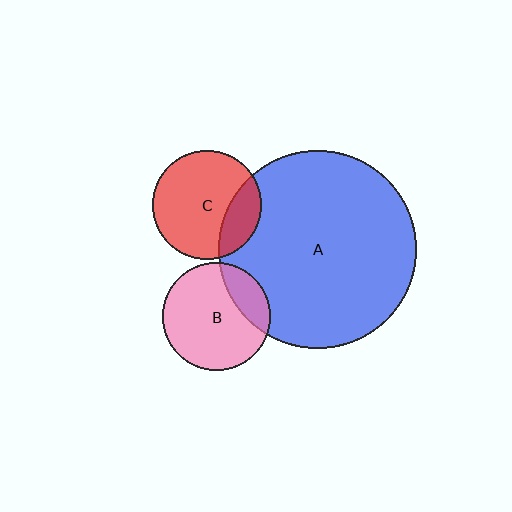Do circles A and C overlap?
Yes.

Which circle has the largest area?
Circle A (blue).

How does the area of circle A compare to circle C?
Approximately 3.3 times.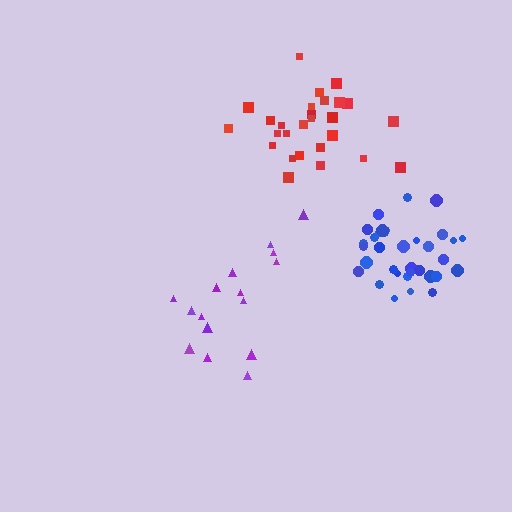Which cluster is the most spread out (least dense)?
Purple.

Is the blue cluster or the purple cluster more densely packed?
Blue.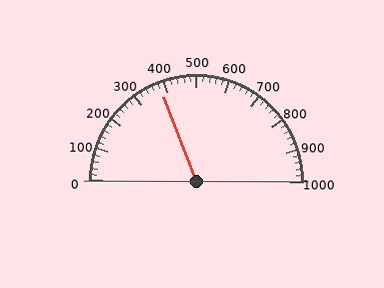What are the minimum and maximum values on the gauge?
The gauge ranges from 0 to 1000.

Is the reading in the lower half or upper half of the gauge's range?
The reading is in the lower half of the range (0 to 1000).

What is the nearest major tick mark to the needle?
The nearest major tick mark is 400.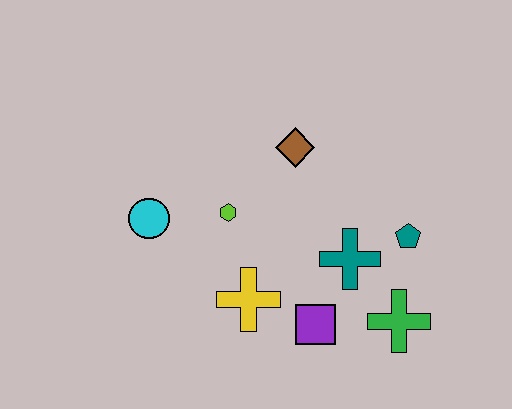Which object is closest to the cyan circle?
The lime hexagon is closest to the cyan circle.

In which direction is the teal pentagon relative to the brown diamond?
The teal pentagon is to the right of the brown diamond.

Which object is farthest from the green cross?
The cyan circle is farthest from the green cross.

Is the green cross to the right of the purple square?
Yes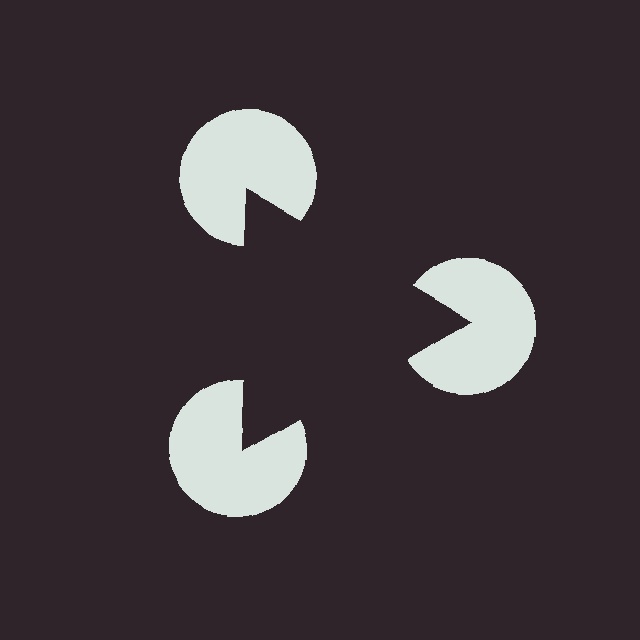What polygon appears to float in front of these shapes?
An illusory triangle — its edges are inferred from the aligned wedge cuts in the pac-man discs, not physically drawn.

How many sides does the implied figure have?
3 sides.